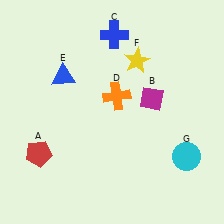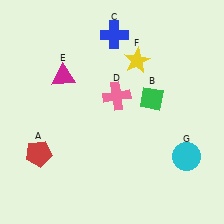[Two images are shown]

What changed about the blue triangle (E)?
In Image 1, E is blue. In Image 2, it changed to magenta.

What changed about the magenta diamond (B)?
In Image 1, B is magenta. In Image 2, it changed to green.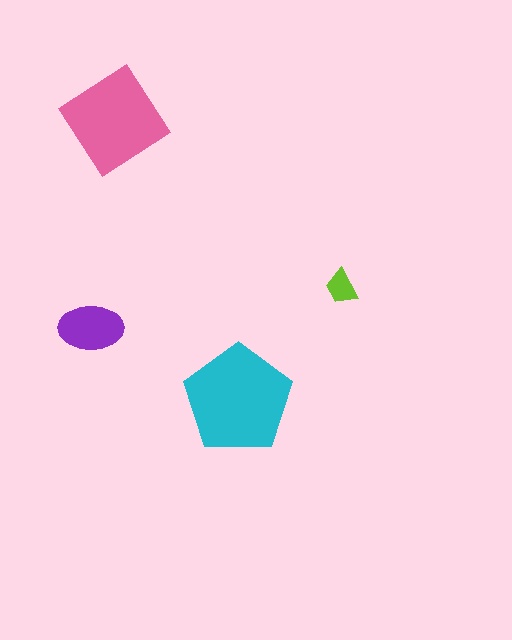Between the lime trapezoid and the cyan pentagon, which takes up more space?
The cyan pentagon.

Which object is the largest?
The cyan pentagon.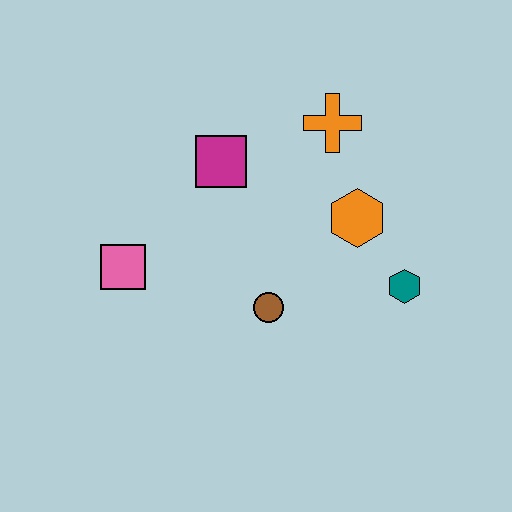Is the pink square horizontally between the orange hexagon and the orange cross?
No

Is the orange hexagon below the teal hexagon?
No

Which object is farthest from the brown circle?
The orange cross is farthest from the brown circle.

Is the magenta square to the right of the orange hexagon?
No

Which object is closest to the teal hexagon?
The orange hexagon is closest to the teal hexagon.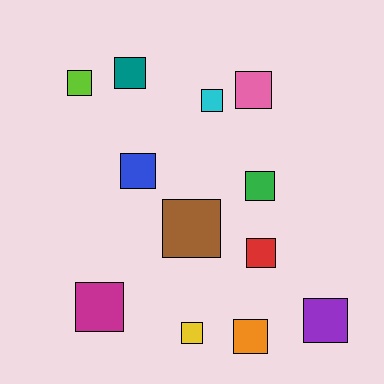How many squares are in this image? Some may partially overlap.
There are 12 squares.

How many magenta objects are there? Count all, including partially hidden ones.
There is 1 magenta object.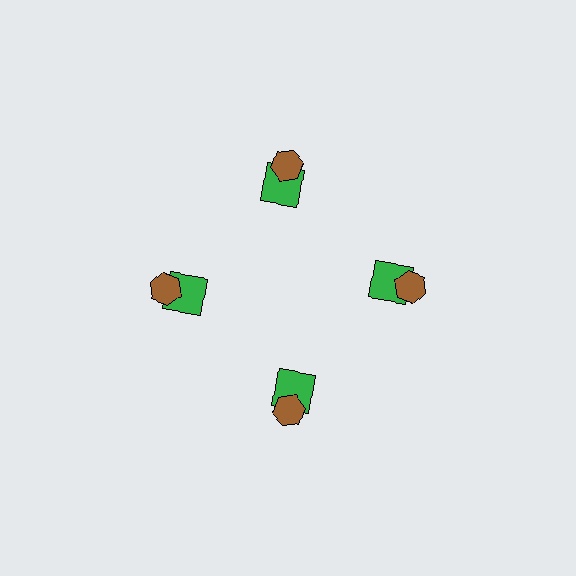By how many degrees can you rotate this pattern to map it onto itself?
The pattern maps onto itself every 90 degrees of rotation.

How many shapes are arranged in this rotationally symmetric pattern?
There are 8 shapes, arranged in 4 groups of 2.